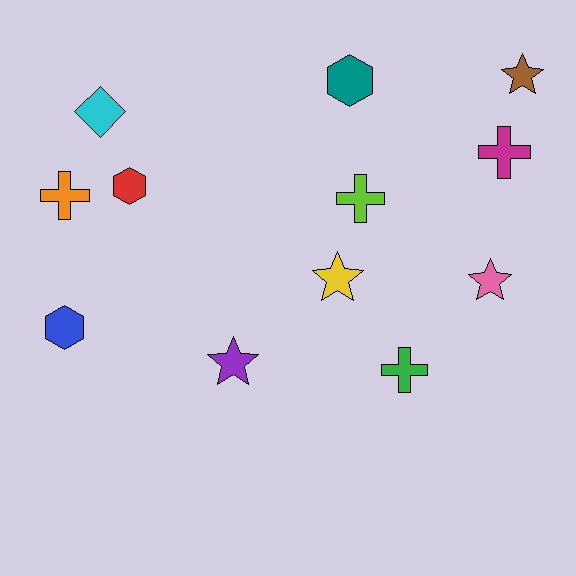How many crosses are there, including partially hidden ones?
There are 4 crosses.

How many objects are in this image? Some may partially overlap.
There are 12 objects.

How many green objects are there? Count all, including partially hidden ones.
There is 1 green object.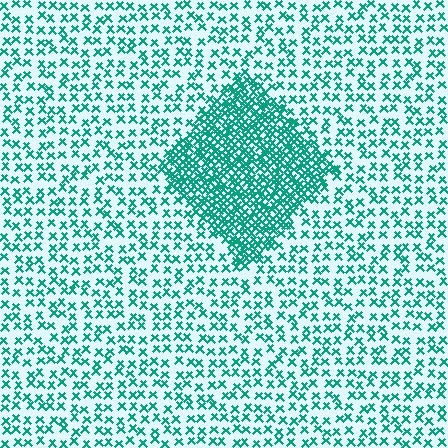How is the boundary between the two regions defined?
The boundary is defined by a change in element density (approximately 2.8x ratio). All elements are the same color, size, and shape.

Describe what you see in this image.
The image contains small teal elements arranged at two different densities. A diamond-shaped region is visible where the elements are more densely packed than the surrounding area.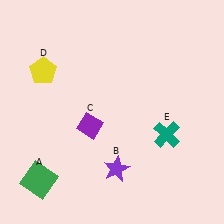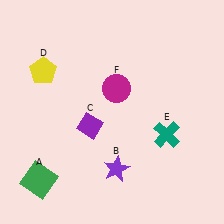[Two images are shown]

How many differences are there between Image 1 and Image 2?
There is 1 difference between the two images.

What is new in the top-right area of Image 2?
A magenta circle (F) was added in the top-right area of Image 2.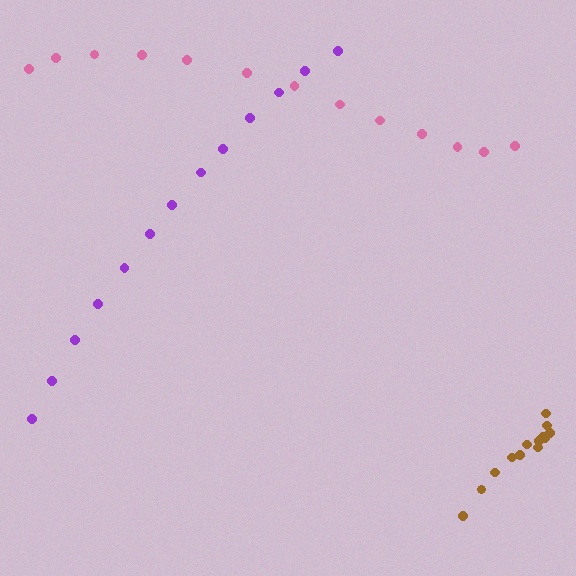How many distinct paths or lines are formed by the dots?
There are 3 distinct paths.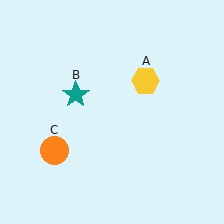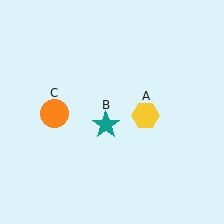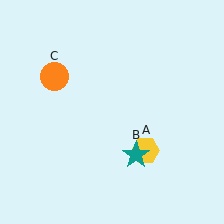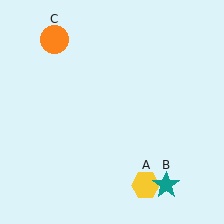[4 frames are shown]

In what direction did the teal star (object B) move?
The teal star (object B) moved down and to the right.